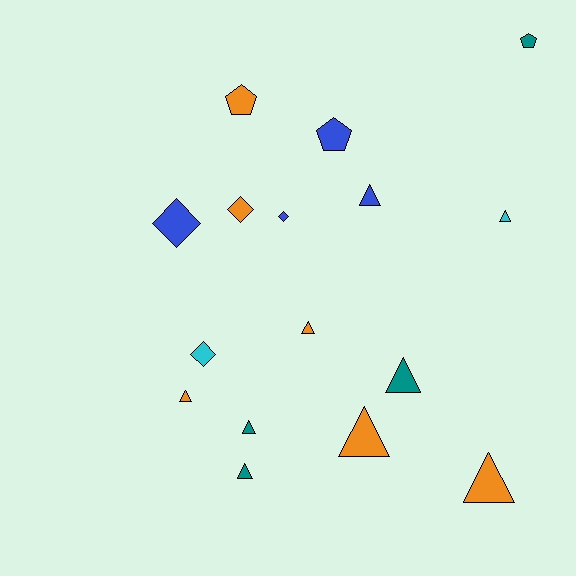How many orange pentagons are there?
There is 1 orange pentagon.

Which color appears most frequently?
Orange, with 6 objects.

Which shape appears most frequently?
Triangle, with 9 objects.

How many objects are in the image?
There are 16 objects.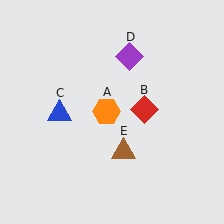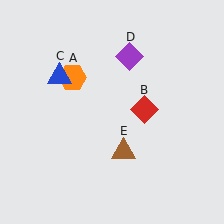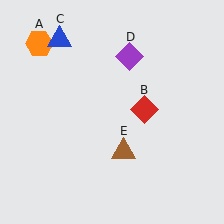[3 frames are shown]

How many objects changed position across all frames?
2 objects changed position: orange hexagon (object A), blue triangle (object C).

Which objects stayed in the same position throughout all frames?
Red diamond (object B) and purple diamond (object D) and brown triangle (object E) remained stationary.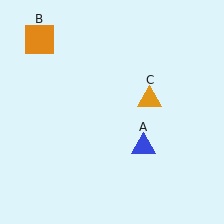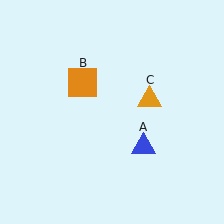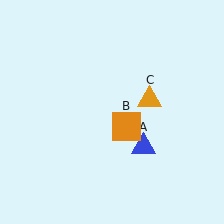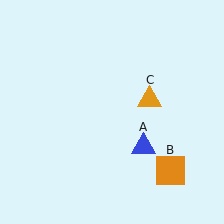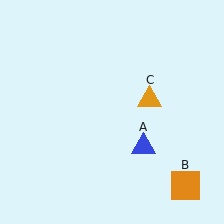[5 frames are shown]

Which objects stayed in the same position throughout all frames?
Blue triangle (object A) and orange triangle (object C) remained stationary.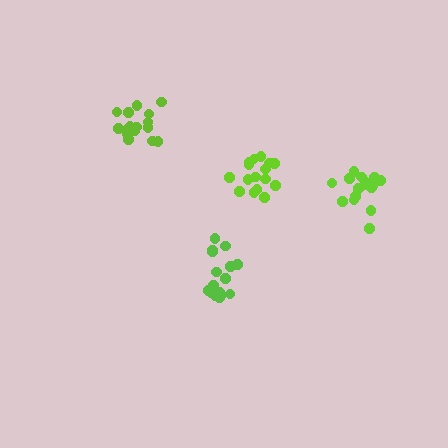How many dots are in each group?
Group 1: 17 dots, Group 2: 16 dots, Group 3: 16 dots, Group 4: 17 dots (66 total).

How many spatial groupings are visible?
There are 4 spatial groupings.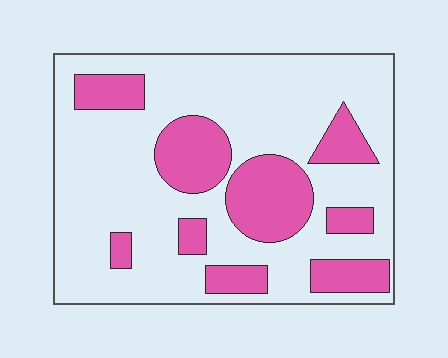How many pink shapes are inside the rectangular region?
9.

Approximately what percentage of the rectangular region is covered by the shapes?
Approximately 25%.